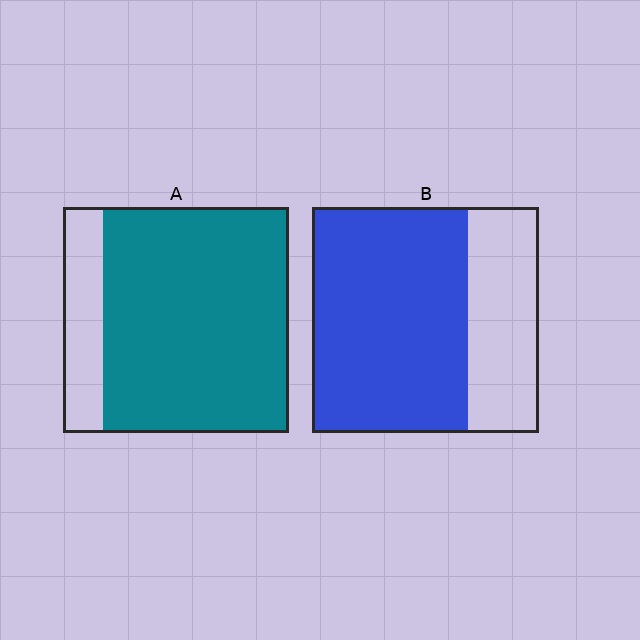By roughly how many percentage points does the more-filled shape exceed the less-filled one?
By roughly 15 percentage points (A over B).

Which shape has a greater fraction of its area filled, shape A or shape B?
Shape A.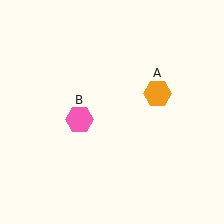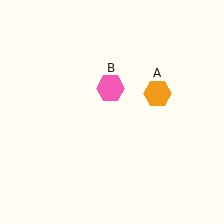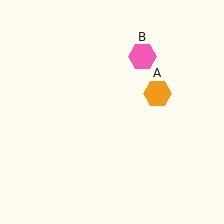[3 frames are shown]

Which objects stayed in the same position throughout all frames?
Orange hexagon (object A) remained stationary.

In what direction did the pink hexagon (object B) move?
The pink hexagon (object B) moved up and to the right.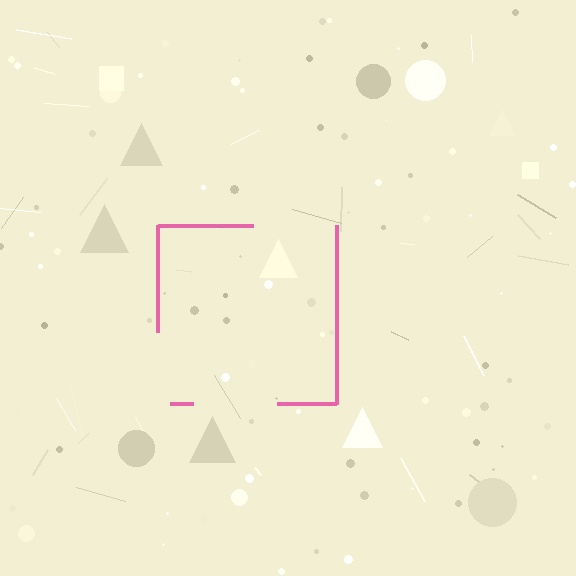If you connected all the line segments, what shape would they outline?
They would outline a square.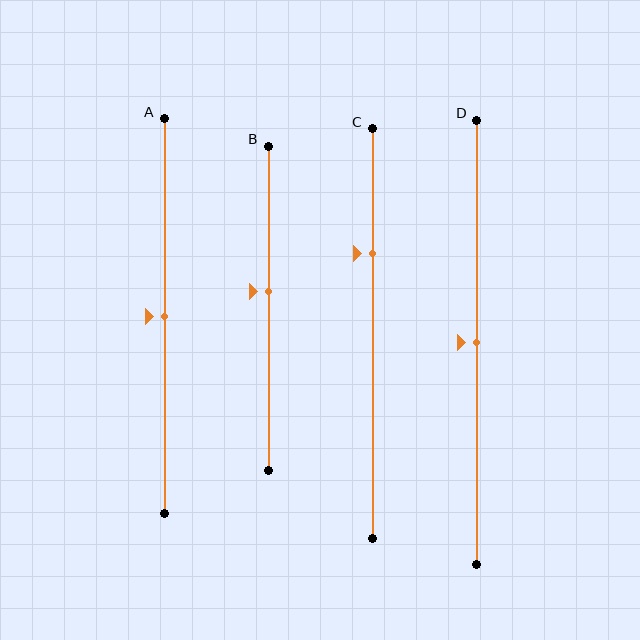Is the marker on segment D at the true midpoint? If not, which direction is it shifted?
Yes, the marker on segment D is at the true midpoint.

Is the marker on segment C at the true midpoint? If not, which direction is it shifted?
No, the marker on segment C is shifted upward by about 19% of the segment length.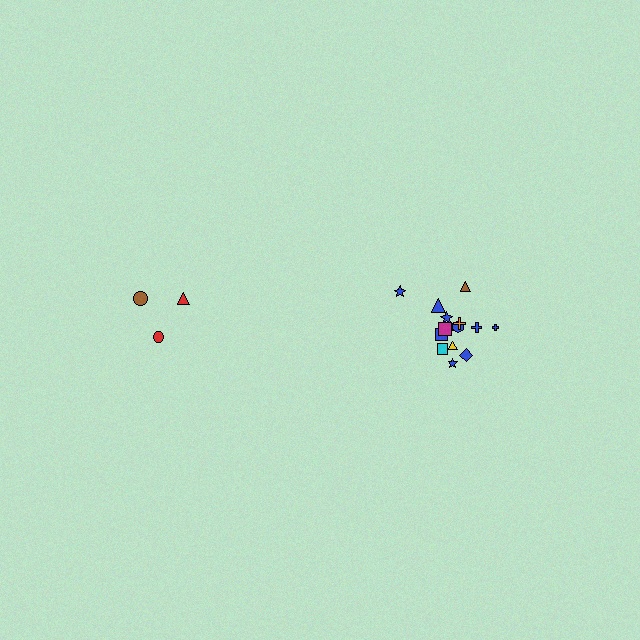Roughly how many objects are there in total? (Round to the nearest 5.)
Roughly 20 objects in total.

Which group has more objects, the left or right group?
The right group.